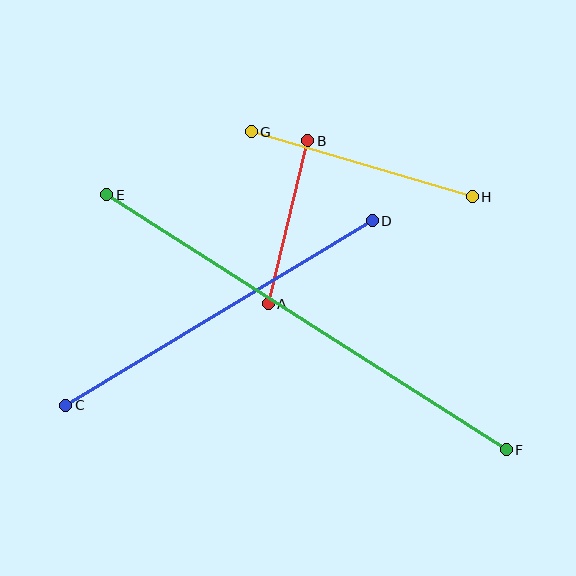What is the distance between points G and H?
The distance is approximately 230 pixels.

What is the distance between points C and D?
The distance is approximately 358 pixels.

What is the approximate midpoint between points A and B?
The midpoint is at approximately (288, 222) pixels.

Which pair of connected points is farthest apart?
Points E and F are farthest apart.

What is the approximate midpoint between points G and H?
The midpoint is at approximately (362, 164) pixels.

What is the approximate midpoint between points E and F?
The midpoint is at approximately (306, 322) pixels.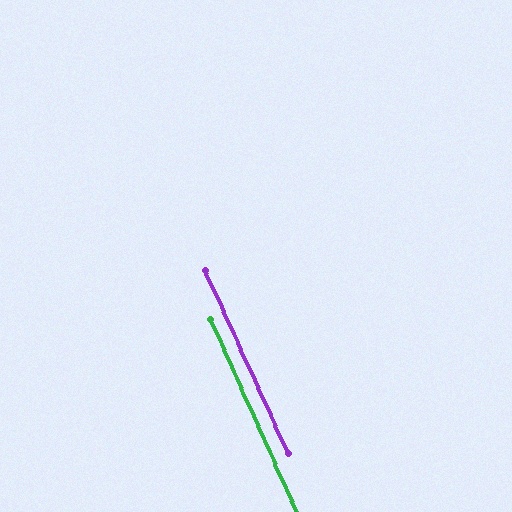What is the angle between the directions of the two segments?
Approximately 0 degrees.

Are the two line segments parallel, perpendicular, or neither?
Parallel — their directions differ by only 0.2°.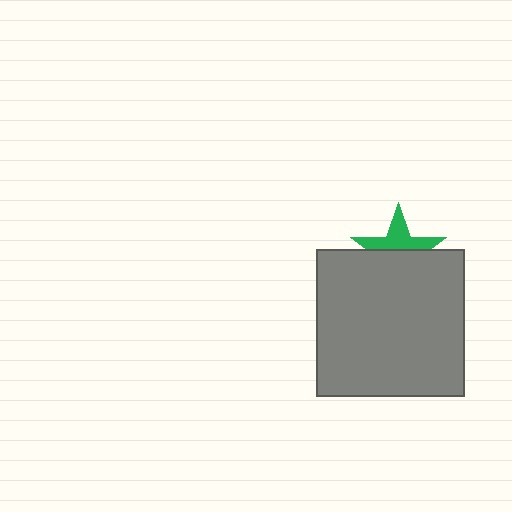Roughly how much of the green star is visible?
About half of it is visible (roughly 46%).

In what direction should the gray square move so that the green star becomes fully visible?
The gray square should move down. That is the shortest direction to clear the overlap and leave the green star fully visible.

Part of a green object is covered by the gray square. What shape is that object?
It is a star.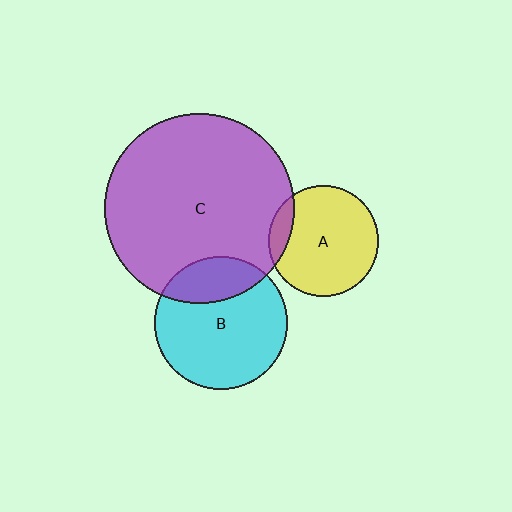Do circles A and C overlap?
Yes.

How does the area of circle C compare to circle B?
Approximately 2.0 times.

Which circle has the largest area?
Circle C (purple).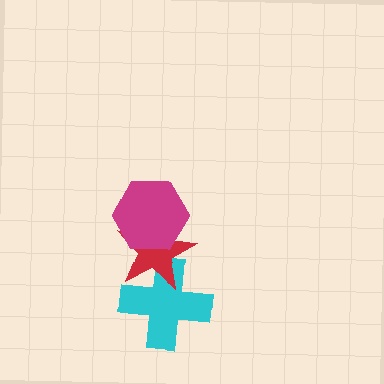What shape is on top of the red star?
The magenta hexagon is on top of the red star.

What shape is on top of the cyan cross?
The red star is on top of the cyan cross.